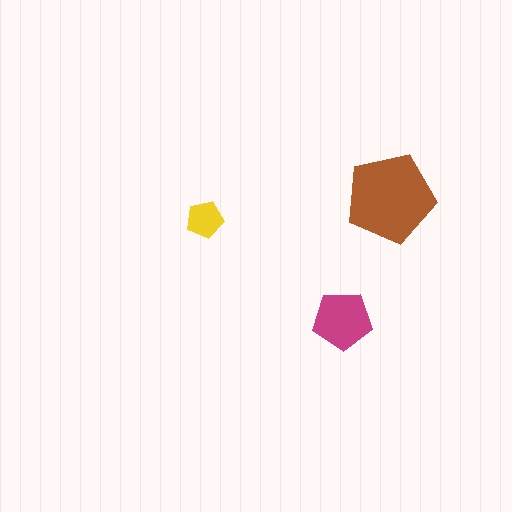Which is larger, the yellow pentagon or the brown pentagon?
The brown one.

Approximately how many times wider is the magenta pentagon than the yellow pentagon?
About 1.5 times wider.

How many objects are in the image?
There are 3 objects in the image.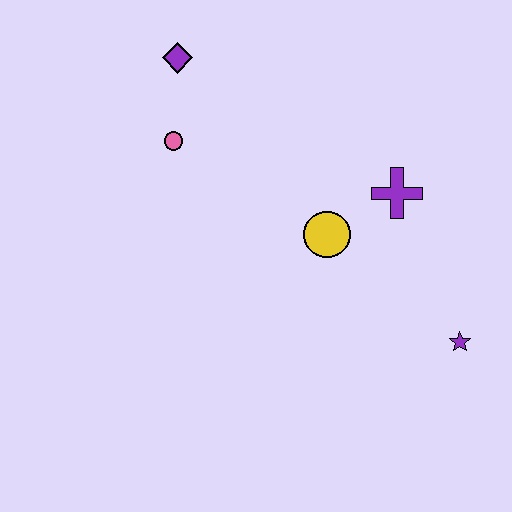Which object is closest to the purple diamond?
The pink circle is closest to the purple diamond.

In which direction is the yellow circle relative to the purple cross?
The yellow circle is to the left of the purple cross.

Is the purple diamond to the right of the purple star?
No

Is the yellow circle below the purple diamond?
Yes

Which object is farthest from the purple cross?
The purple diamond is farthest from the purple cross.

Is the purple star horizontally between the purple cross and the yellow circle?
No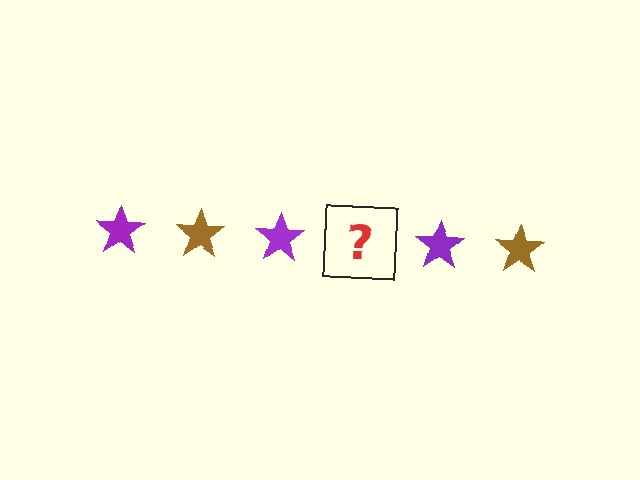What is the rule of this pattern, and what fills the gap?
The rule is that the pattern cycles through purple, brown stars. The gap should be filled with a brown star.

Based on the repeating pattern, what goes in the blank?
The blank should be a brown star.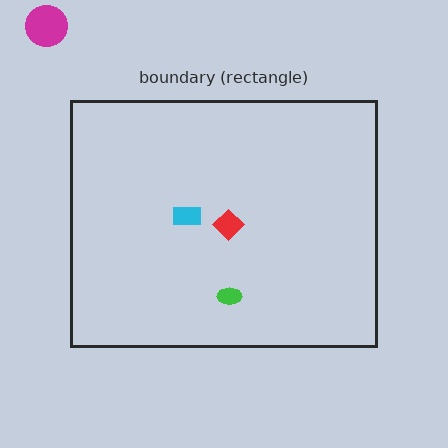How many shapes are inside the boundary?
3 inside, 1 outside.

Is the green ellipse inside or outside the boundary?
Inside.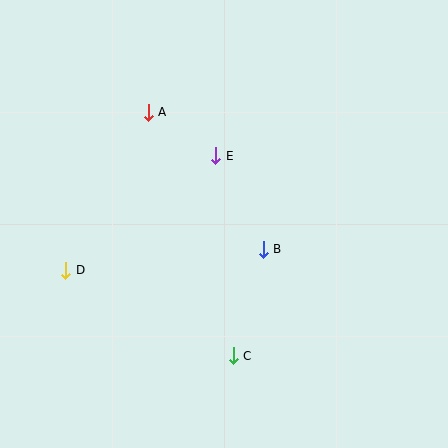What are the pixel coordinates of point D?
Point D is at (66, 270).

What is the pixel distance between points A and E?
The distance between A and E is 80 pixels.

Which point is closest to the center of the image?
Point B at (263, 249) is closest to the center.